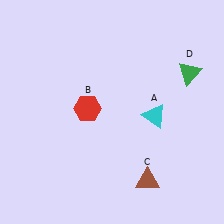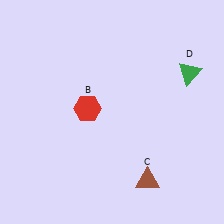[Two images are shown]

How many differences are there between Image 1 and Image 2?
There is 1 difference between the two images.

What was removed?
The cyan triangle (A) was removed in Image 2.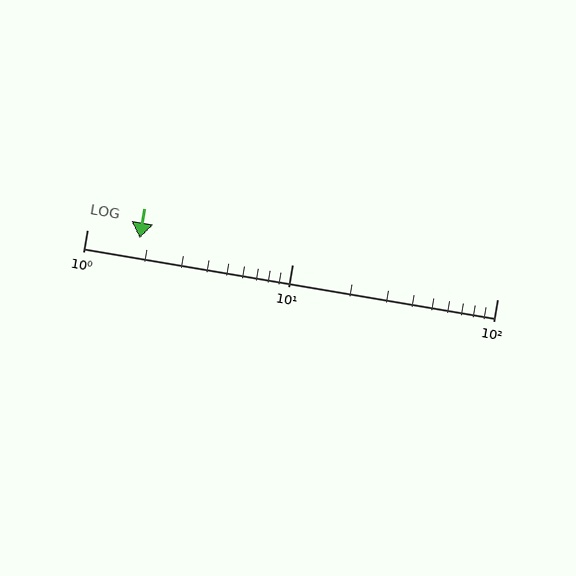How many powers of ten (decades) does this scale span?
The scale spans 2 decades, from 1 to 100.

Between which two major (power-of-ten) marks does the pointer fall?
The pointer is between 1 and 10.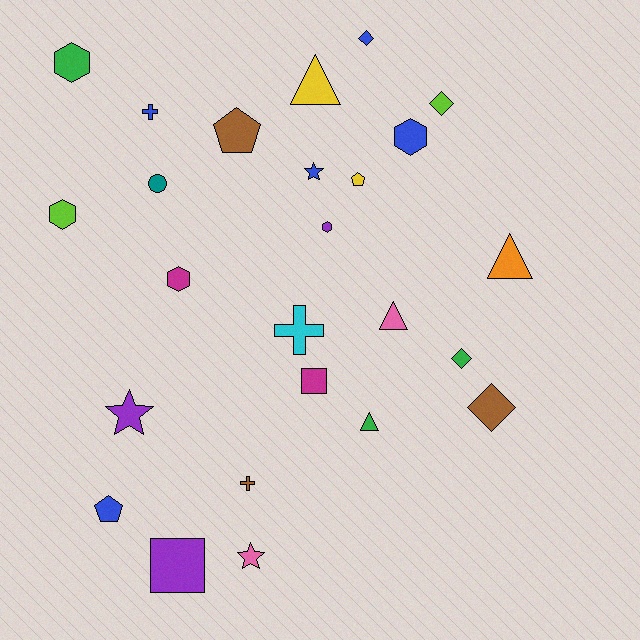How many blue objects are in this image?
There are 5 blue objects.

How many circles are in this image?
There is 1 circle.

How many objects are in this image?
There are 25 objects.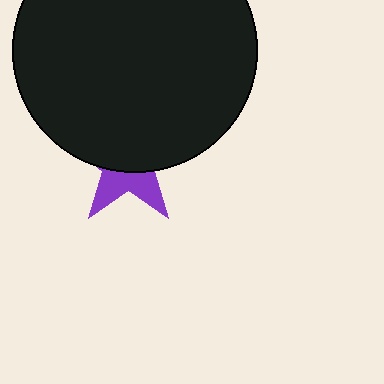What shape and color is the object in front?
The object in front is a black circle.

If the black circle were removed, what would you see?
You would see the complete purple star.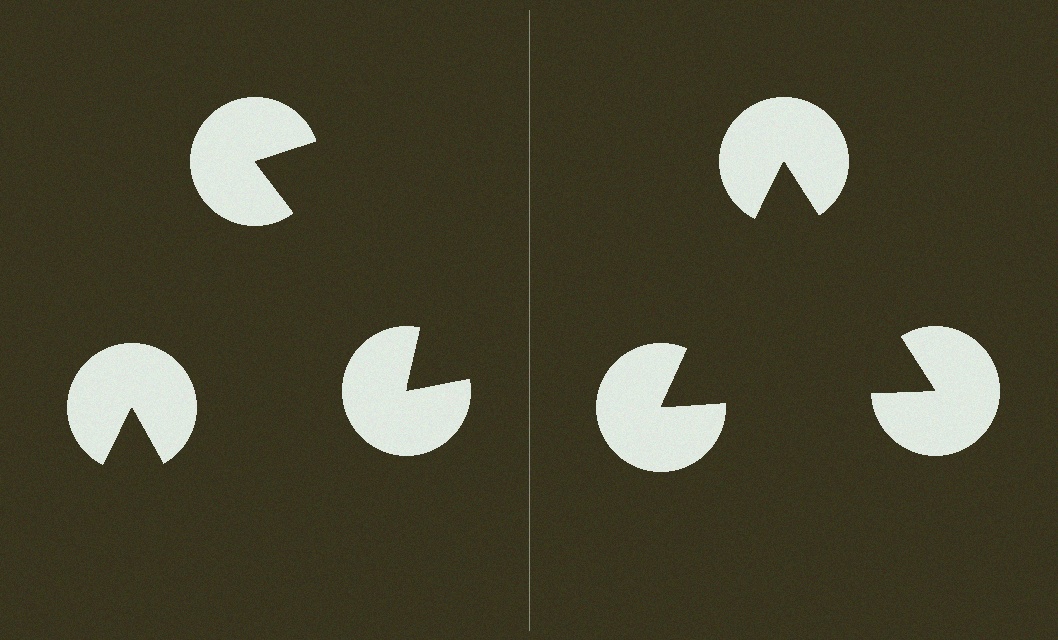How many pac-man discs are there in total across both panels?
6 — 3 on each side.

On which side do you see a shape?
An illusory triangle appears on the right side. On the left side the wedge cuts are rotated, so no coherent shape forms.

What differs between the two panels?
The pac-man discs are positioned identically on both sides; only the wedge orientations differ. On the right they align to a triangle; on the left they are misaligned.